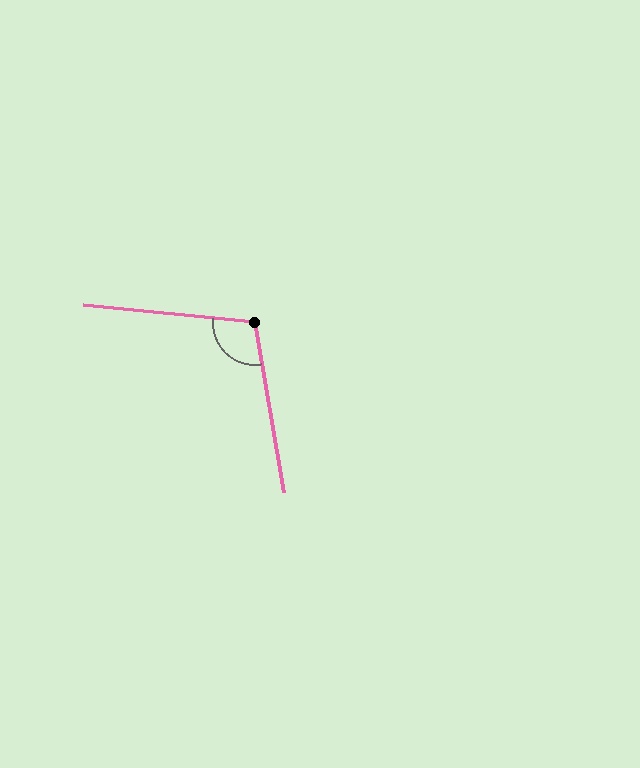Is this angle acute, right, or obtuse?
It is obtuse.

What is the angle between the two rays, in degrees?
Approximately 105 degrees.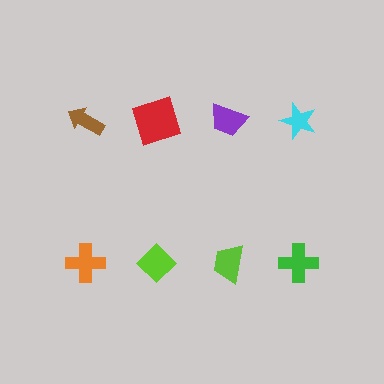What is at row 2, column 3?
A lime trapezoid.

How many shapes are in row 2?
4 shapes.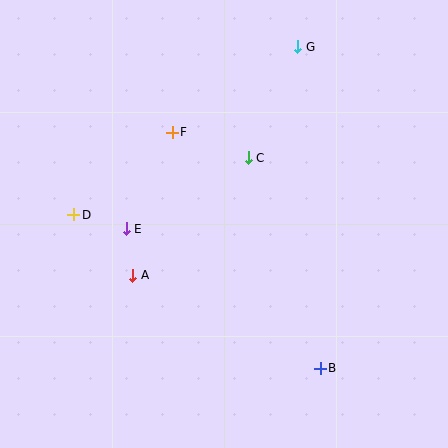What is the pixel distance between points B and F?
The distance between B and F is 279 pixels.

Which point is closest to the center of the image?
Point C at (248, 158) is closest to the center.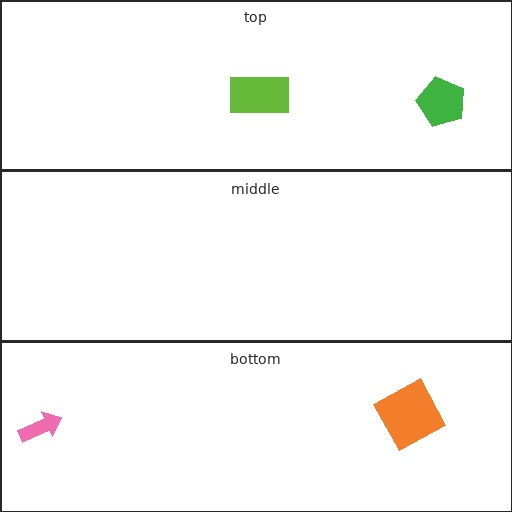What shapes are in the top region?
The lime rectangle, the green pentagon.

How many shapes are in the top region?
2.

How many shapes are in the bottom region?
2.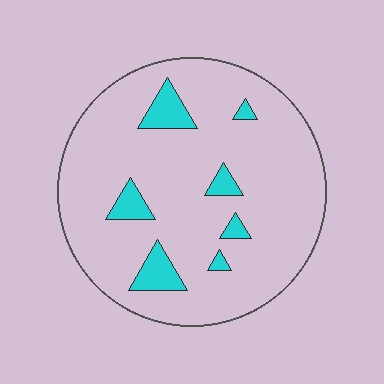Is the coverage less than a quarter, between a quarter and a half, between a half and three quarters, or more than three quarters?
Less than a quarter.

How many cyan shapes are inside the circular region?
7.